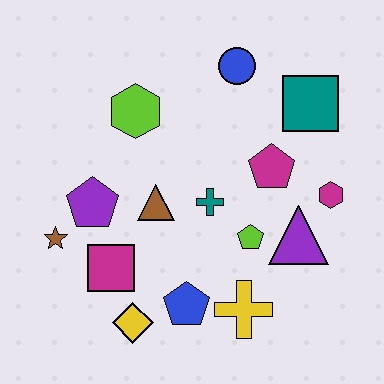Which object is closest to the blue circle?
The teal square is closest to the blue circle.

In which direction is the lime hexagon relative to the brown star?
The lime hexagon is above the brown star.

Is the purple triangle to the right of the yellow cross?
Yes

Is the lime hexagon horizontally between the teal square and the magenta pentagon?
No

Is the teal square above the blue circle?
No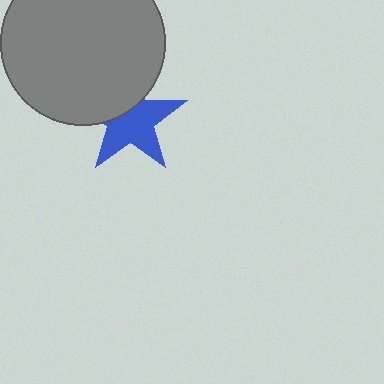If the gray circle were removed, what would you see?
You would see the complete blue star.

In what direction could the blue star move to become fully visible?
The blue star could move down. That would shift it out from behind the gray circle entirely.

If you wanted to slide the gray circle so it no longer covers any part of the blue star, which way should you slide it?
Slide it up — that is the most direct way to separate the two shapes.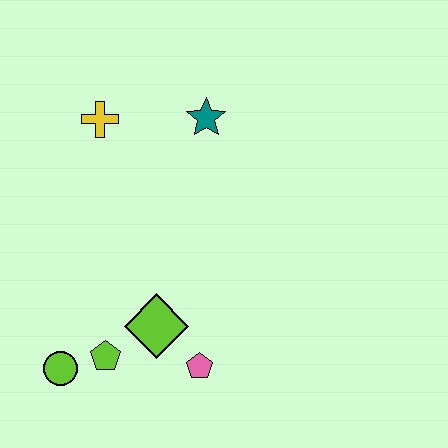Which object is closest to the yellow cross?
The teal star is closest to the yellow cross.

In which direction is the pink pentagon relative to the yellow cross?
The pink pentagon is below the yellow cross.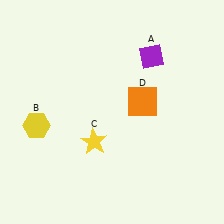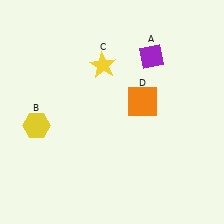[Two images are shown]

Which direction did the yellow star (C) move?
The yellow star (C) moved up.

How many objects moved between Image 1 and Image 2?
1 object moved between the two images.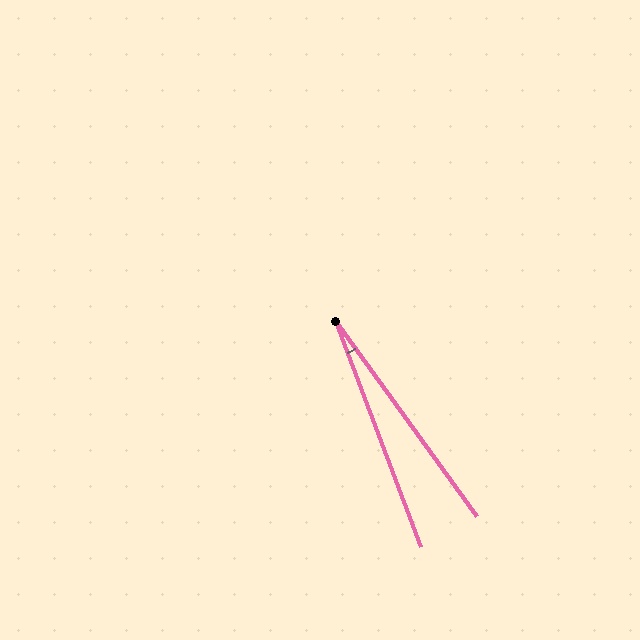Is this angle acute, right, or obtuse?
It is acute.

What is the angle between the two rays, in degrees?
Approximately 15 degrees.